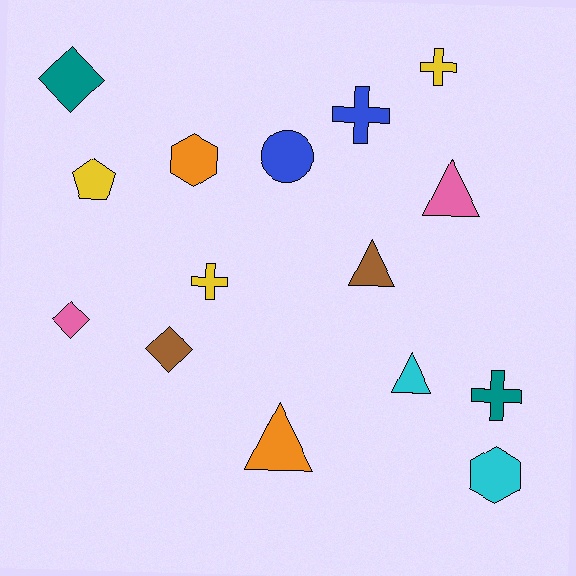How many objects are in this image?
There are 15 objects.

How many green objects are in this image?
There are no green objects.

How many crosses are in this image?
There are 4 crosses.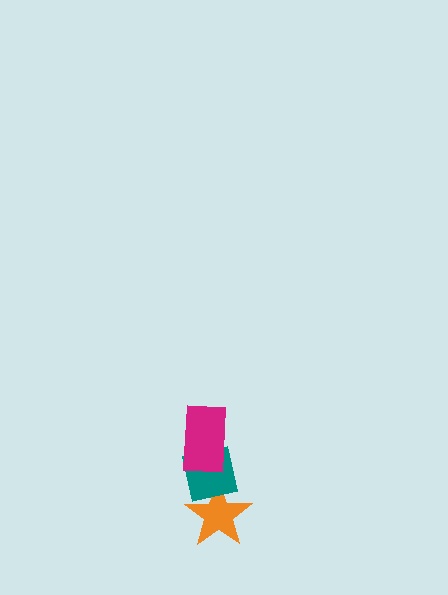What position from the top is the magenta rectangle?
The magenta rectangle is 1st from the top.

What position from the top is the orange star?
The orange star is 3rd from the top.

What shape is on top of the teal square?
The magenta rectangle is on top of the teal square.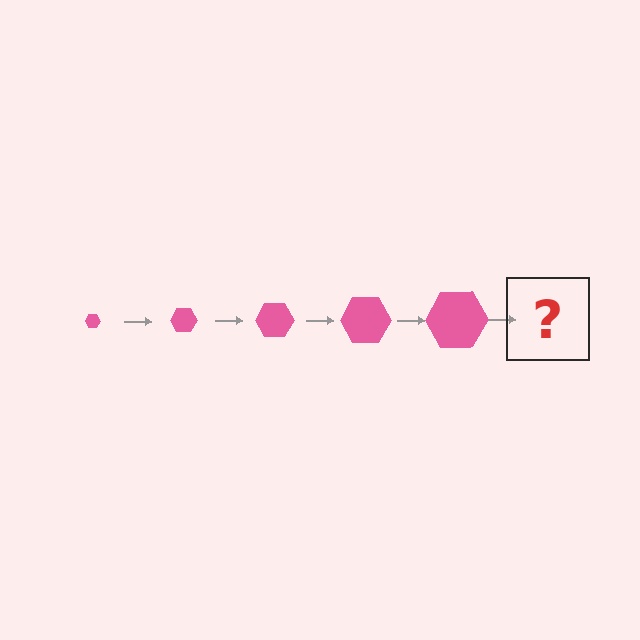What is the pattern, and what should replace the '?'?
The pattern is that the hexagon gets progressively larger each step. The '?' should be a pink hexagon, larger than the previous one.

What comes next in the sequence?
The next element should be a pink hexagon, larger than the previous one.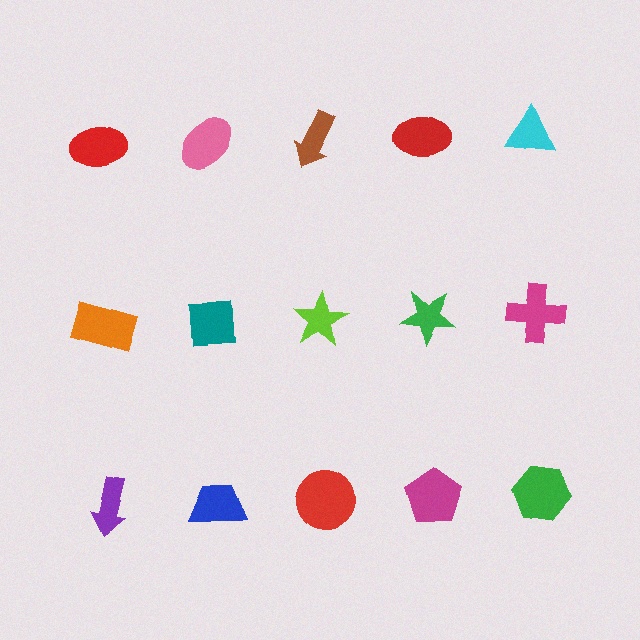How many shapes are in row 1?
5 shapes.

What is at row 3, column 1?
A purple arrow.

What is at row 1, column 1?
A red ellipse.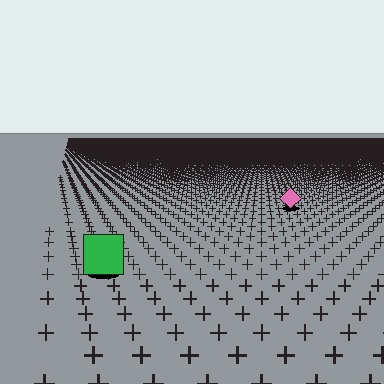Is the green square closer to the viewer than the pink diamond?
Yes. The green square is closer — you can tell from the texture gradient: the ground texture is coarser near it.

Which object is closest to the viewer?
The green square is closest. The texture marks near it are larger and more spread out.